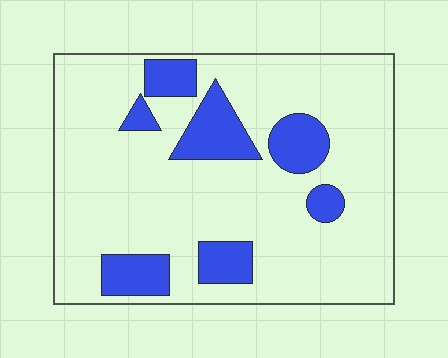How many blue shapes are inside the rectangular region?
7.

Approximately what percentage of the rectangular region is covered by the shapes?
Approximately 20%.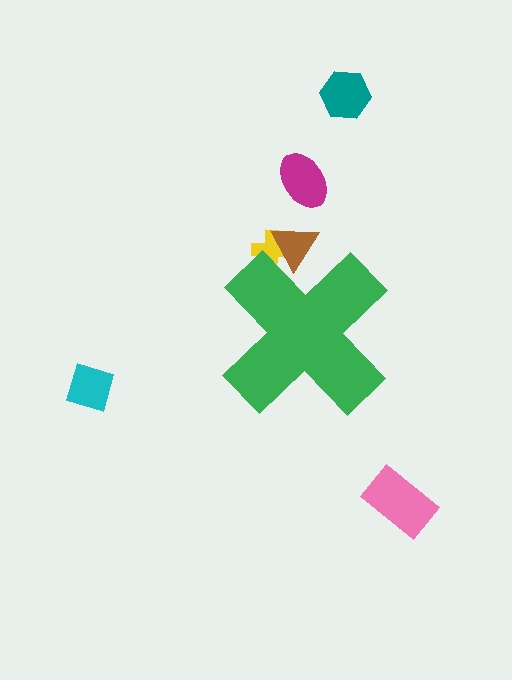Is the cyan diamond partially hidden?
No, the cyan diamond is fully visible.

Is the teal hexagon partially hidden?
No, the teal hexagon is fully visible.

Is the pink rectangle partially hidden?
No, the pink rectangle is fully visible.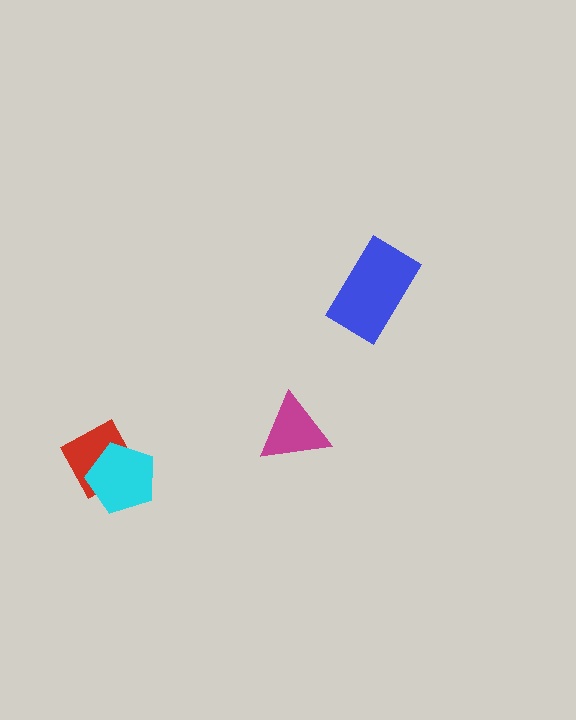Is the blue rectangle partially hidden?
No, no other shape covers it.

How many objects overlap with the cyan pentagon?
1 object overlaps with the cyan pentagon.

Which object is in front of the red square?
The cyan pentagon is in front of the red square.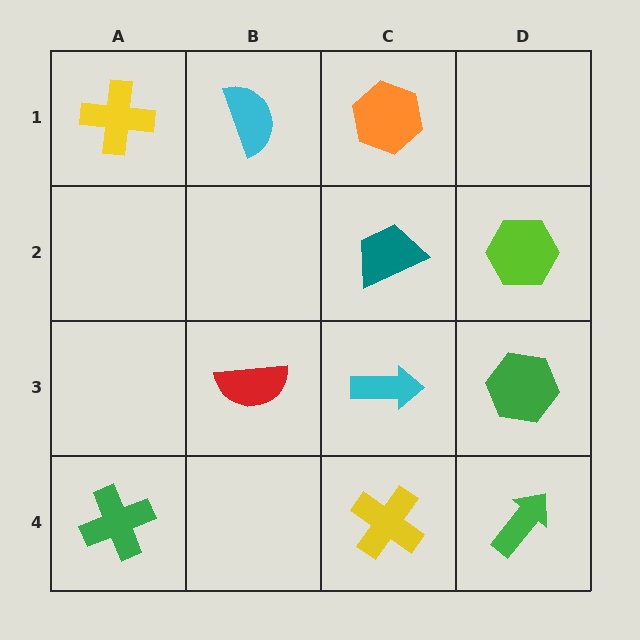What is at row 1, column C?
An orange hexagon.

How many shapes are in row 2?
2 shapes.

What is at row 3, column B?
A red semicircle.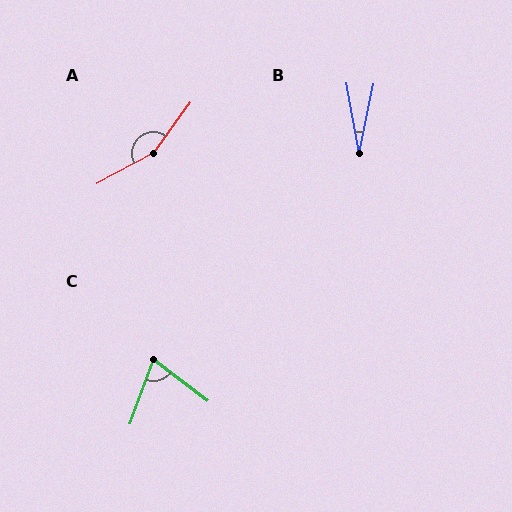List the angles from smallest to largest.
B (22°), C (73°), A (155°).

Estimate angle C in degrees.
Approximately 73 degrees.